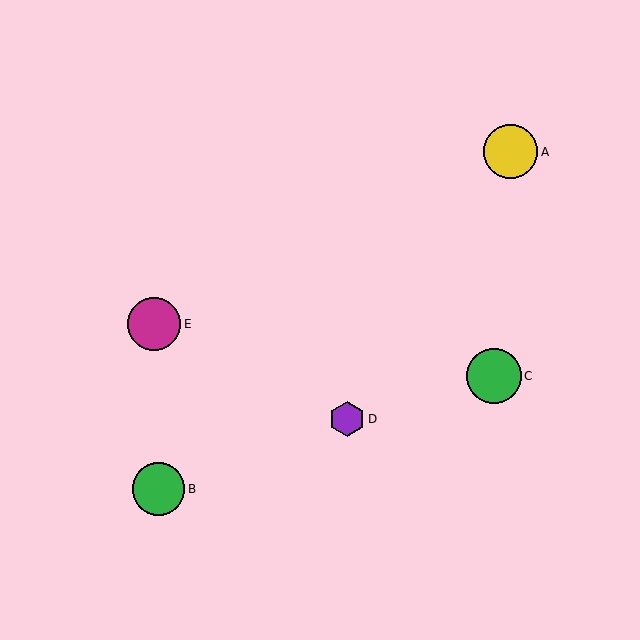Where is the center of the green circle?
The center of the green circle is at (158, 489).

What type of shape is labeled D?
Shape D is a purple hexagon.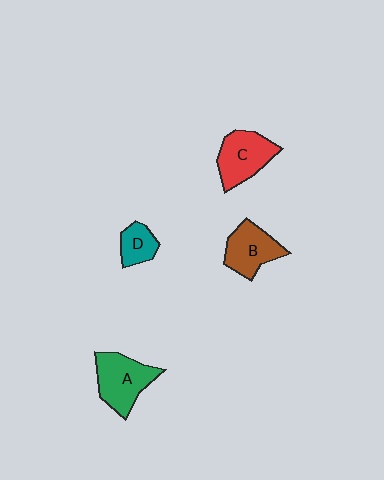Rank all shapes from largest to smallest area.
From largest to smallest: A (green), C (red), B (brown), D (teal).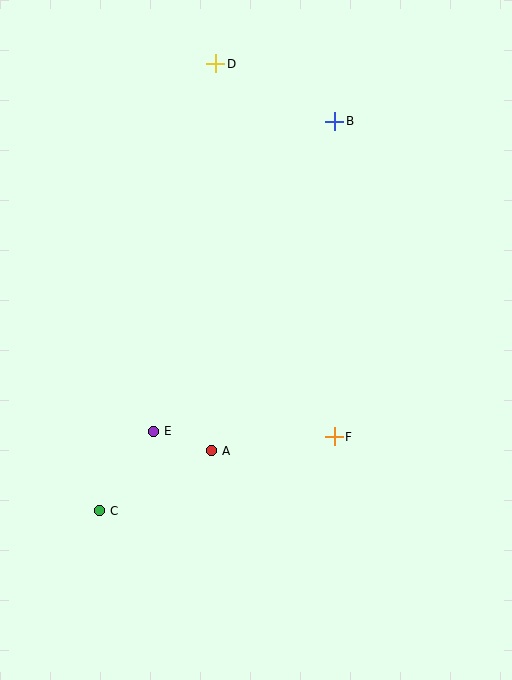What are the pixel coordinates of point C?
Point C is at (99, 511).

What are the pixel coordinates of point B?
Point B is at (335, 121).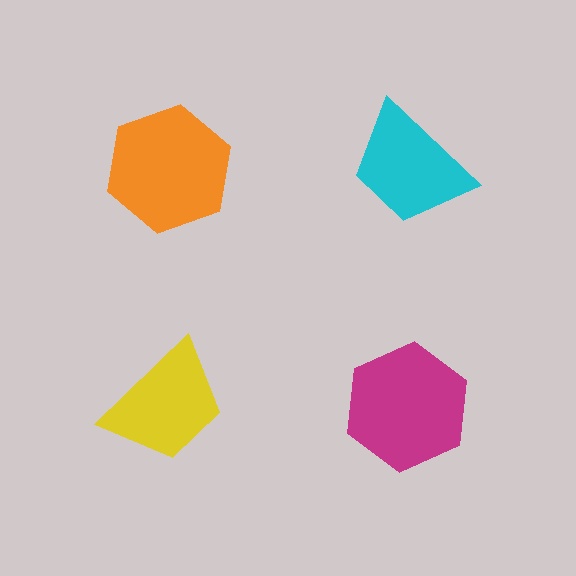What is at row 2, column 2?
A magenta hexagon.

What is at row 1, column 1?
An orange hexagon.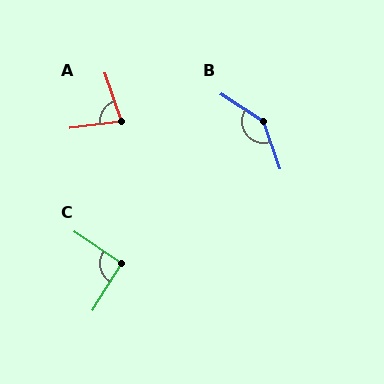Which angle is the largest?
B, at approximately 142 degrees.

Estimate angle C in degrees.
Approximately 92 degrees.